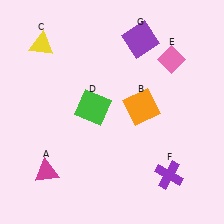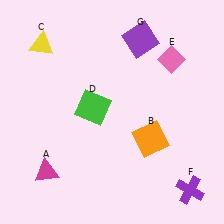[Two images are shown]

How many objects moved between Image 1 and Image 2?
2 objects moved between the two images.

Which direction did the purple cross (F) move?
The purple cross (F) moved right.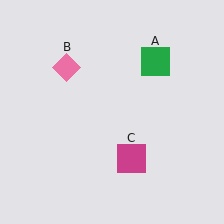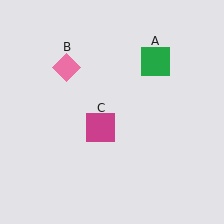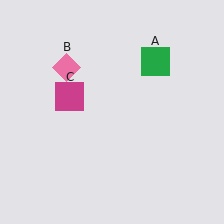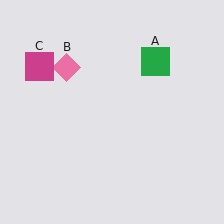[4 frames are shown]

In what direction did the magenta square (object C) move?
The magenta square (object C) moved up and to the left.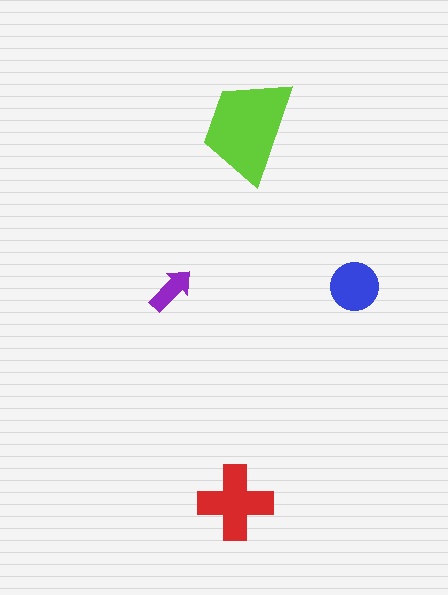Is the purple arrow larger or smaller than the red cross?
Smaller.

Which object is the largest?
The lime trapezoid.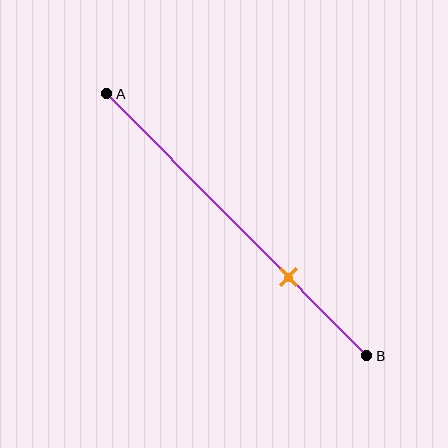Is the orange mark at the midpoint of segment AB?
No, the mark is at about 70% from A, not at the 50% midpoint.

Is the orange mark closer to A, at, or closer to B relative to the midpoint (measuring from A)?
The orange mark is closer to point B than the midpoint of segment AB.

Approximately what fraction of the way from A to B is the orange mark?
The orange mark is approximately 70% of the way from A to B.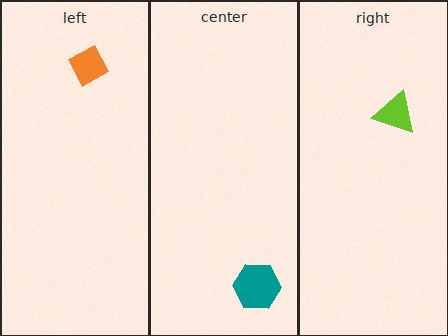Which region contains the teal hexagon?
The center region.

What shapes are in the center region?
The teal hexagon.